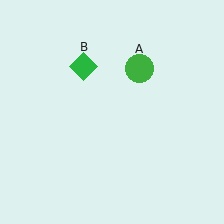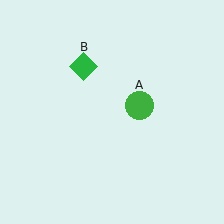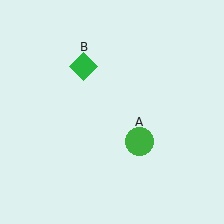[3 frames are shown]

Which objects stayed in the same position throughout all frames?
Green diamond (object B) remained stationary.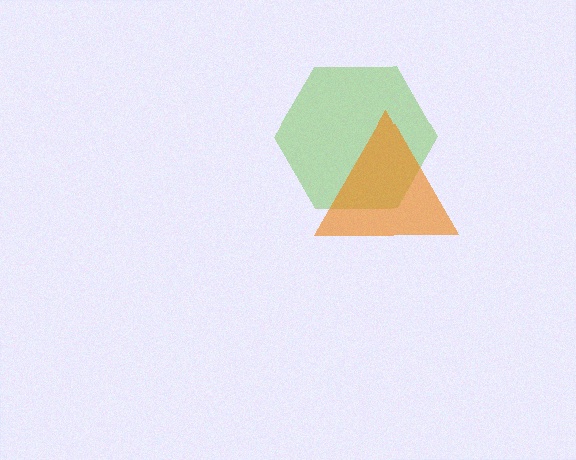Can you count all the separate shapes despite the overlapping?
Yes, there are 2 separate shapes.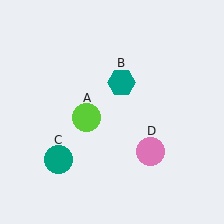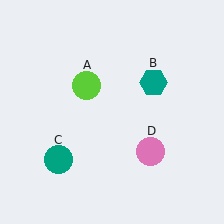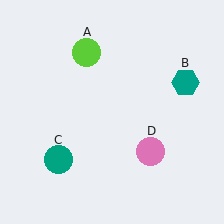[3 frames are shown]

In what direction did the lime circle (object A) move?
The lime circle (object A) moved up.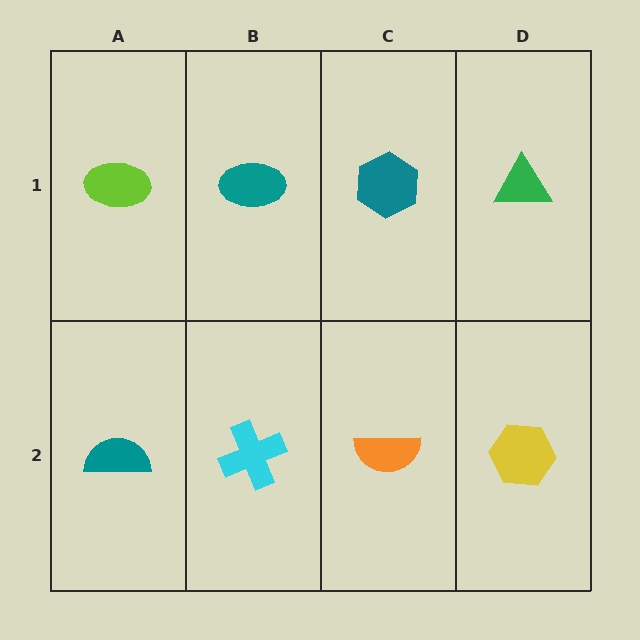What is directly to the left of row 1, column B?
A lime ellipse.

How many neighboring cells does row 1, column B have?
3.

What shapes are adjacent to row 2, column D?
A green triangle (row 1, column D), an orange semicircle (row 2, column C).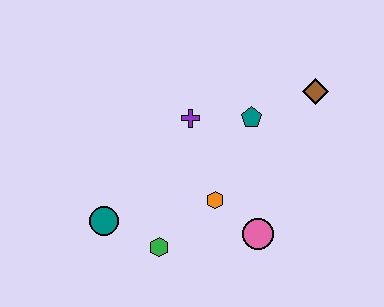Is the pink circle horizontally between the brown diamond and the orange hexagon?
Yes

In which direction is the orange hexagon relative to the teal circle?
The orange hexagon is to the right of the teal circle.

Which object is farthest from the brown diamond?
The teal circle is farthest from the brown diamond.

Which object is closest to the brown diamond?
The teal pentagon is closest to the brown diamond.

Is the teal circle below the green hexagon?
No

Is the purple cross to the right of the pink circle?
No